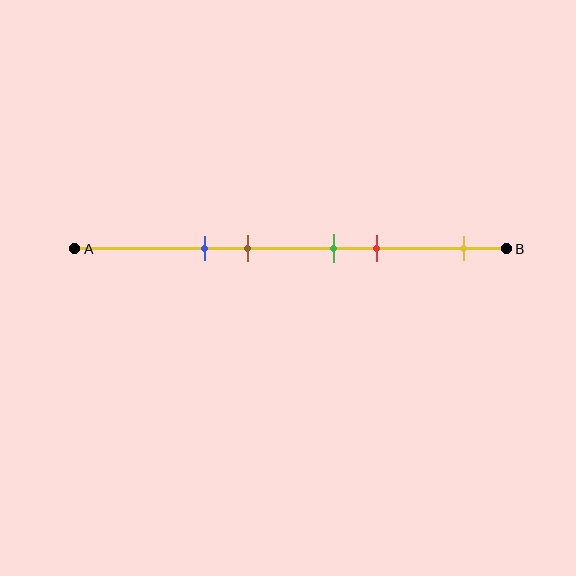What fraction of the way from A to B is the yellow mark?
The yellow mark is approximately 90% (0.9) of the way from A to B.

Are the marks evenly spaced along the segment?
No, the marks are not evenly spaced.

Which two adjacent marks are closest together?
The green and red marks are the closest adjacent pair.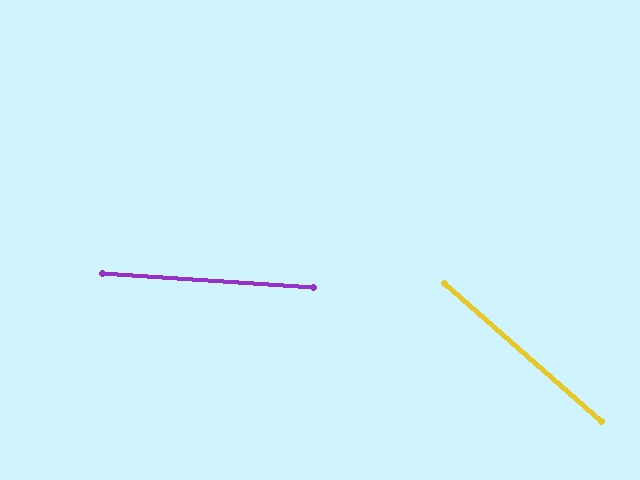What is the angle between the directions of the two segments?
Approximately 38 degrees.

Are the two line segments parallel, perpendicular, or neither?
Neither parallel nor perpendicular — they differ by about 38°.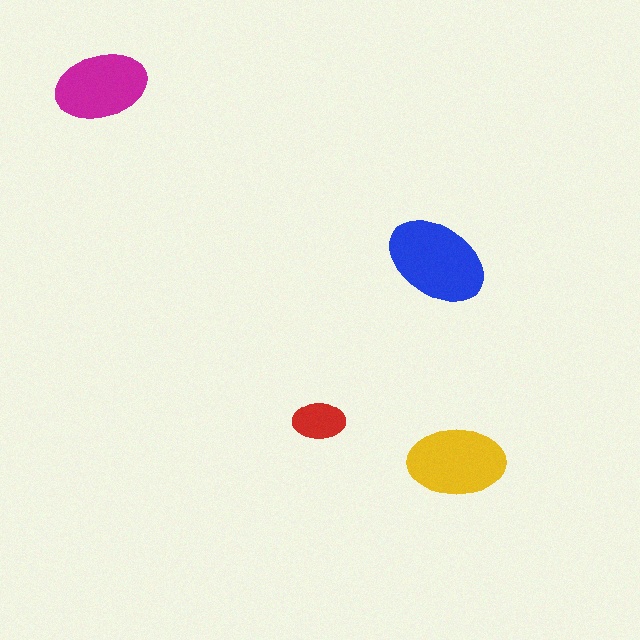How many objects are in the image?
There are 4 objects in the image.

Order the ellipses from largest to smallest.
the blue one, the yellow one, the magenta one, the red one.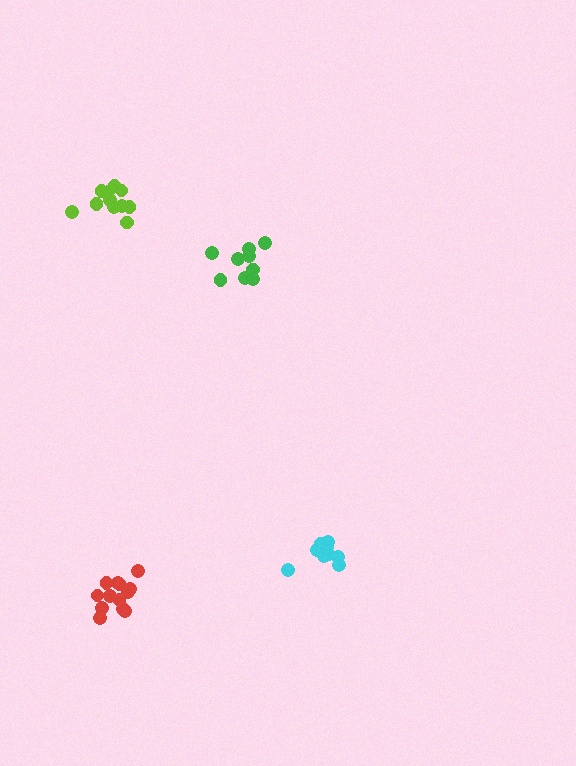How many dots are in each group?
Group 1: 9 dots, Group 2: 11 dots, Group 3: 11 dots, Group 4: 13 dots (44 total).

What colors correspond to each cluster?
The clusters are colored: green, lime, cyan, red.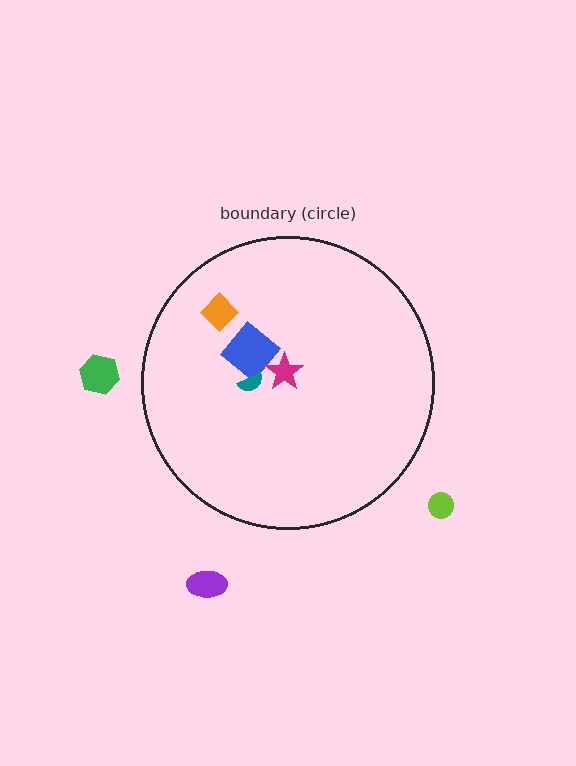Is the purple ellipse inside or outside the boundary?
Outside.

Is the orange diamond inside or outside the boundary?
Inside.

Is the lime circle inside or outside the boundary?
Outside.